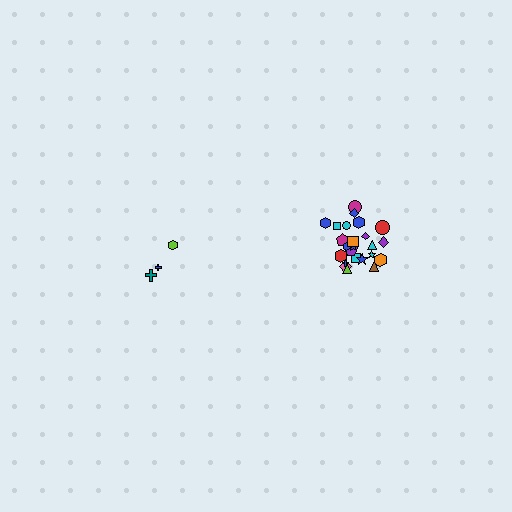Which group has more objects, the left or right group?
The right group.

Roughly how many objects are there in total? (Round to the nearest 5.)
Roughly 30 objects in total.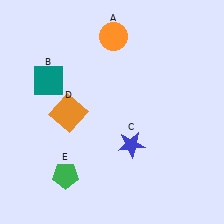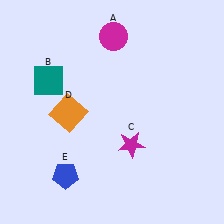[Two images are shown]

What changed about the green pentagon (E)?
In Image 1, E is green. In Image 2, it changed to blue.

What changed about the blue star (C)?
In Image 1, C is blue. In Image 2, it changed to magenta.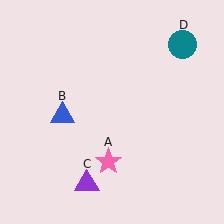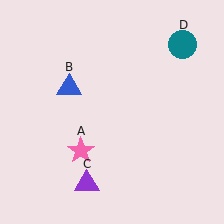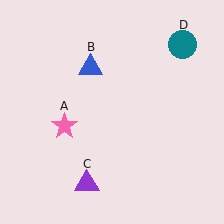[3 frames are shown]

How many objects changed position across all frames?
2 objects changed position: pink star (object A), blue triangle (object B).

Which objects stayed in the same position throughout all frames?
Purple triangle (object C) and teal circle (object D) remained stationary.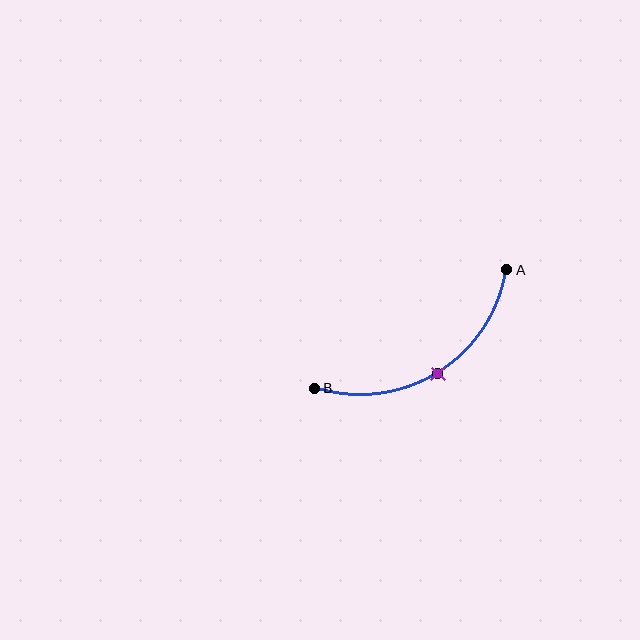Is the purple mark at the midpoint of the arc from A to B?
Yes. The purple mark lies on the arc at equal arc-length from both A and B — it is the arc midpoint.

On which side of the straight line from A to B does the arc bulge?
The arc bulges below the straight line connecting A and B.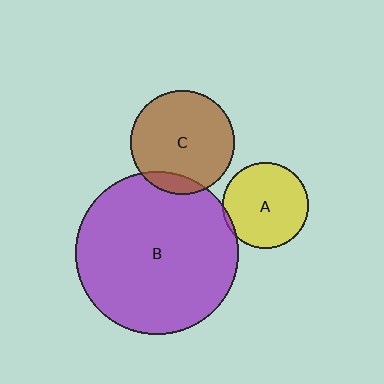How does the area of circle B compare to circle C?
Approximately 2.4 times.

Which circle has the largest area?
Circle B (purple).